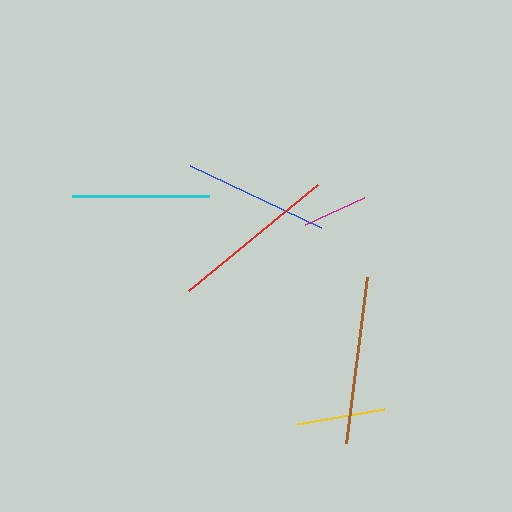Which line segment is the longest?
The brown line is the longest at approximately 168 pixels.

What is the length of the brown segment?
The brown segment is approximately 168 pixels long.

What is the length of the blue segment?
The blue segment is approximately 145 pixels long.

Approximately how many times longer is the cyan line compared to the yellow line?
The cyan line is approximately 1.6 times the length of the yellow line.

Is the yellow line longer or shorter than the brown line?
The brown line is longer than the yellow line.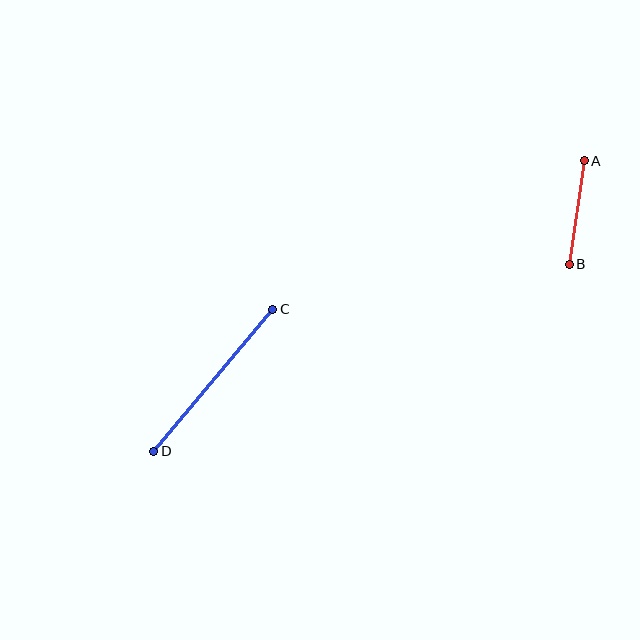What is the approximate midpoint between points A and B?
The midpoint is at approximately (577, 212) pixels.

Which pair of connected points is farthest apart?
Points C and D are farthest apart.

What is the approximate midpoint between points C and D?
The midpoint is at approximately (213, 380) pixels.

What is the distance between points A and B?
The distance is approximately 104 pixels.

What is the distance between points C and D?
The distance is approximately 185 pixels.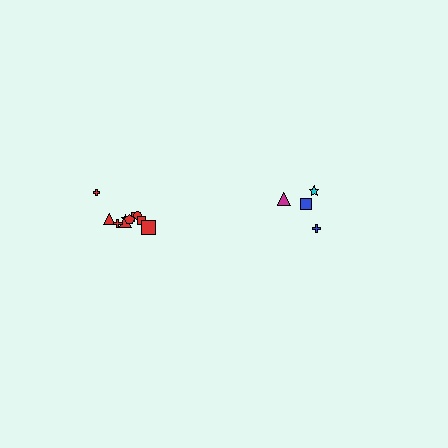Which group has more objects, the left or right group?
The left group.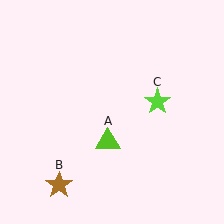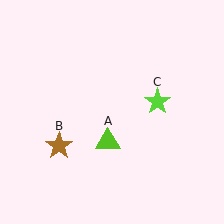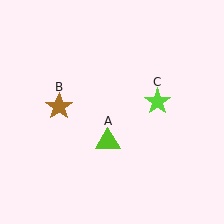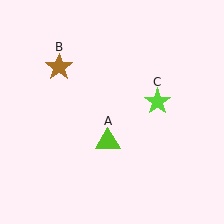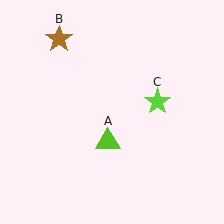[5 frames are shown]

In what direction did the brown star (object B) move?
The brown star (object B) moved up.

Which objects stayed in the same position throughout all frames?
Lime triangle (object A) and lime star (object C) remained stationary.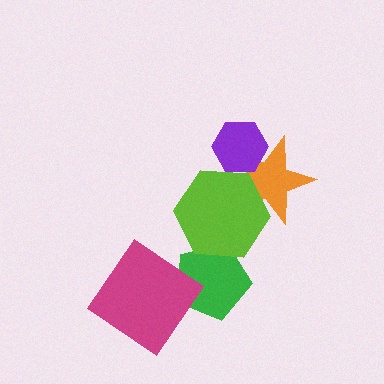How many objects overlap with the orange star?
2 objects overlap with the orange star.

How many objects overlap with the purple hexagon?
2 objects overlap with the purple hexagon.